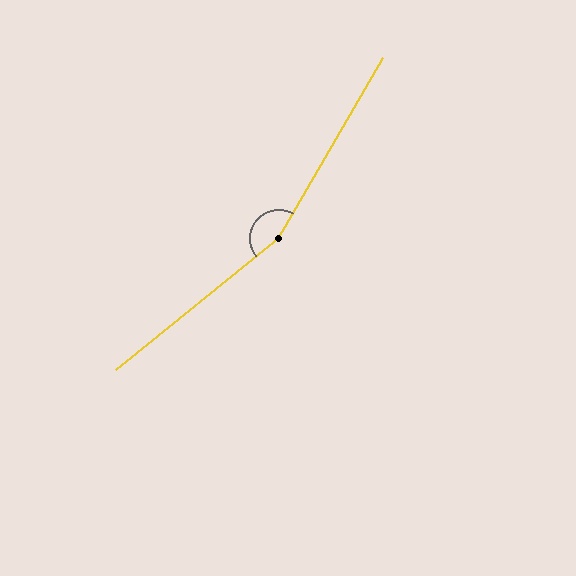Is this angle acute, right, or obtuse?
It is obtuse.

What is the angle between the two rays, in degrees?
Approximately 159 degrees.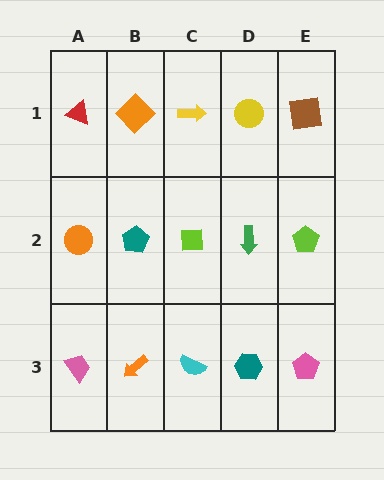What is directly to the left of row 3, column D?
A cyan semicircle.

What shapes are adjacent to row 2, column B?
An orange diamond (row 1, column B), an orange arrow (row 3, column B), an orange circle (row 2, column A), a lime square (row 2, column C).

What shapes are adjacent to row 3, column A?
An orange circle (row 2, column A), an orange arrow (row 3, column B).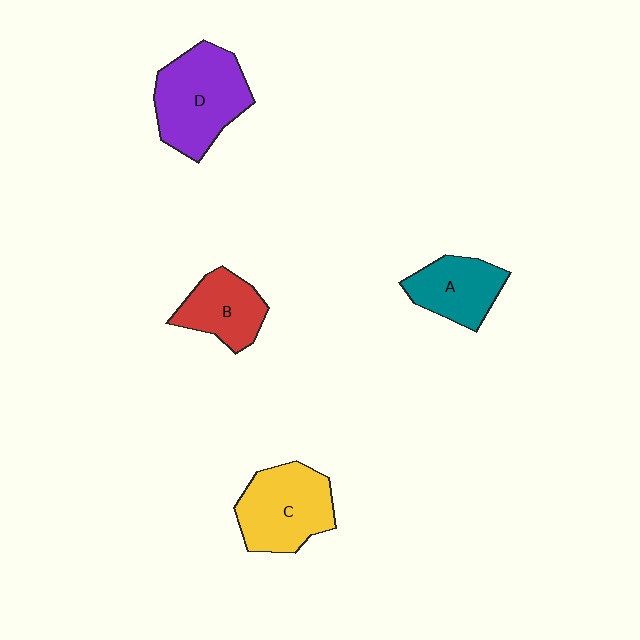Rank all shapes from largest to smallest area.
From largest to smallest: D (purple), C (yellow), A (teal), B (red).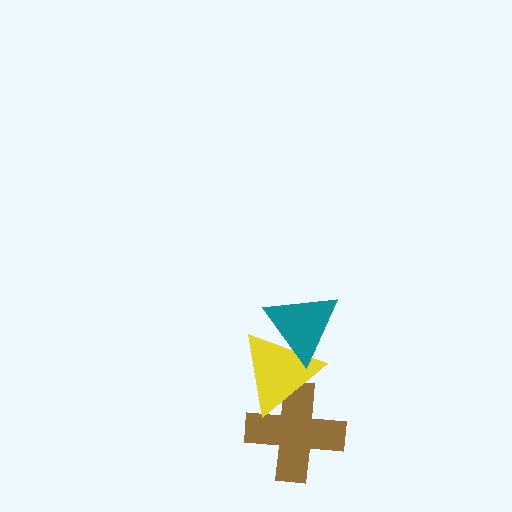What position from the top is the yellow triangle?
The yellow triangle is 2nd from the top.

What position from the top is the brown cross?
The brown cross is 3rd from the top.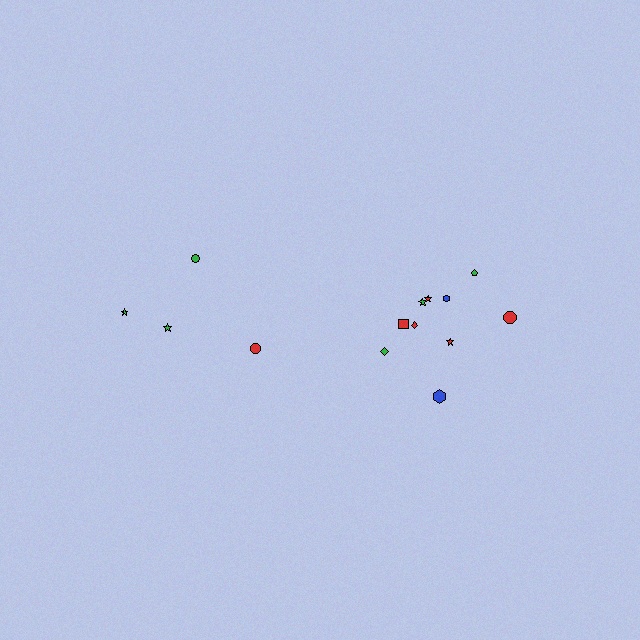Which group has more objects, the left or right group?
The right group.